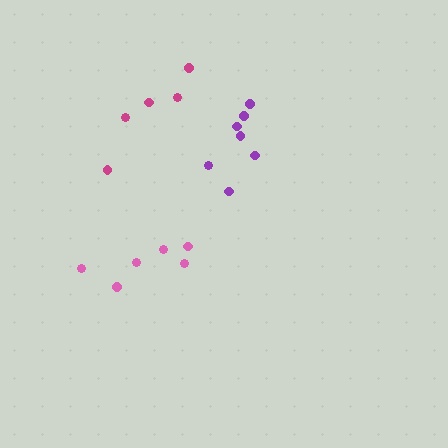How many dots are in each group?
Group 1: 5 dots, Group 2: 7 dots, Group 3: 6 dots (18 total).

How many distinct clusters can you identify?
There are 3 distinct clusters.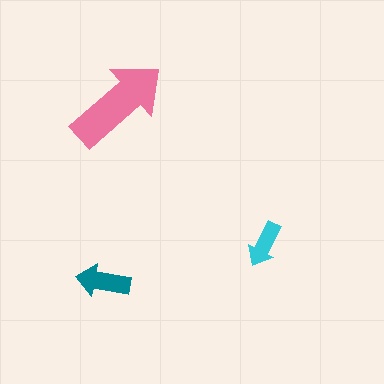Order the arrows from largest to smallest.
the pink one, the teal one, the cyan one.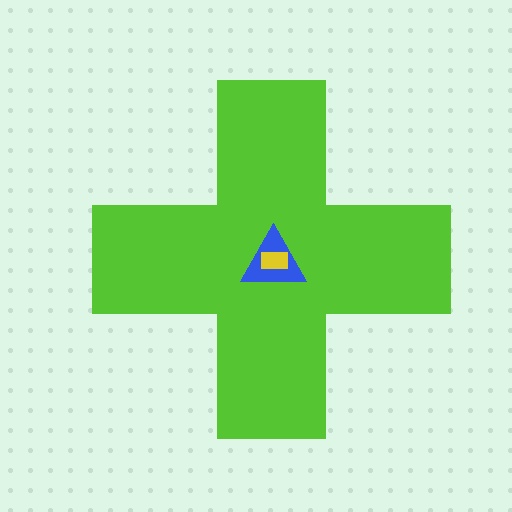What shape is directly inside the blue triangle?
The yellow rectangle.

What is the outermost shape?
The lime cross.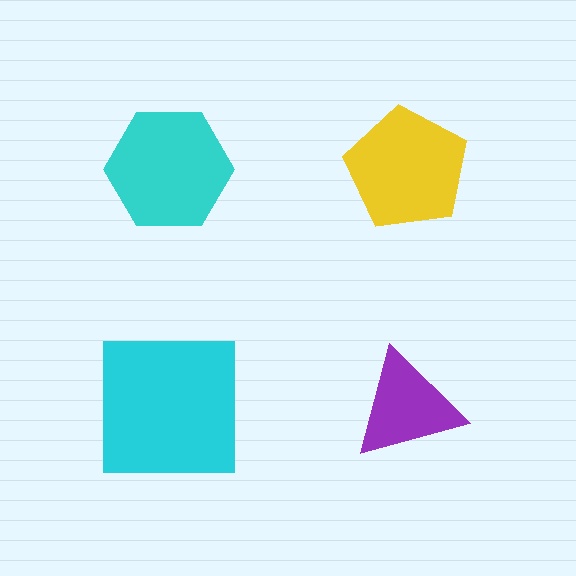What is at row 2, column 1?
A cyan square.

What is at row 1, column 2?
A yellow pentagon.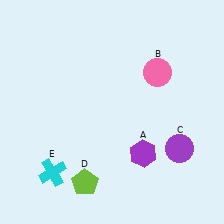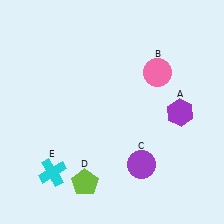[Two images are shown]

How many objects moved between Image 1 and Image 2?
2 objects moved between the two images.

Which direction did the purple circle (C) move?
The purple circle (C) moved left.